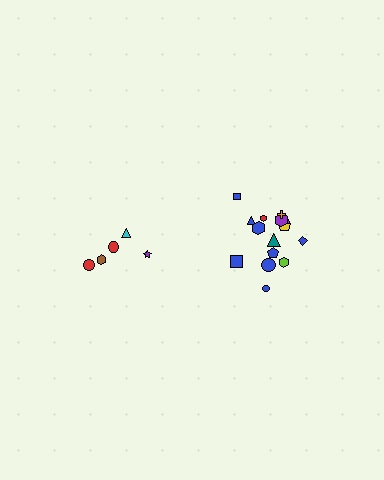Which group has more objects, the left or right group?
The right group.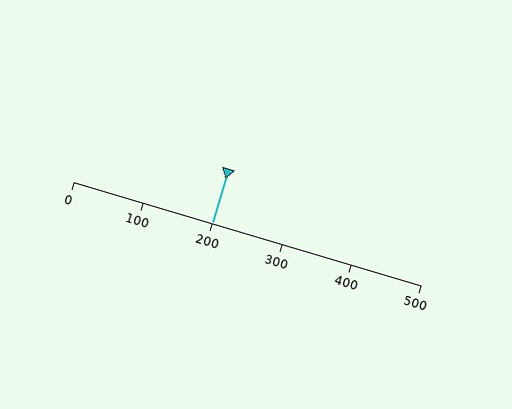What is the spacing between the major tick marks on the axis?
The major ticks are spaced 100 apart.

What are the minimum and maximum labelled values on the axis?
The axis runs from 0 to 500.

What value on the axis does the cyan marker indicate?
The marker indicates approximately 200.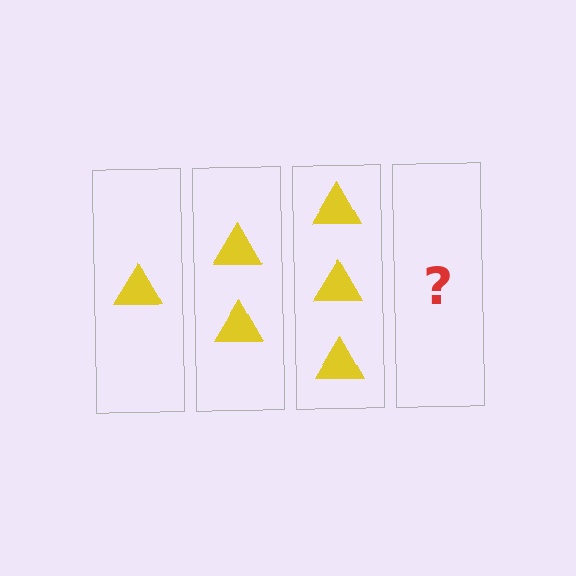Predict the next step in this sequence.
The next step is 4 triangles.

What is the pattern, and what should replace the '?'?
The pattern is that each step adds one more triangle. The '?' should be 4 triangles.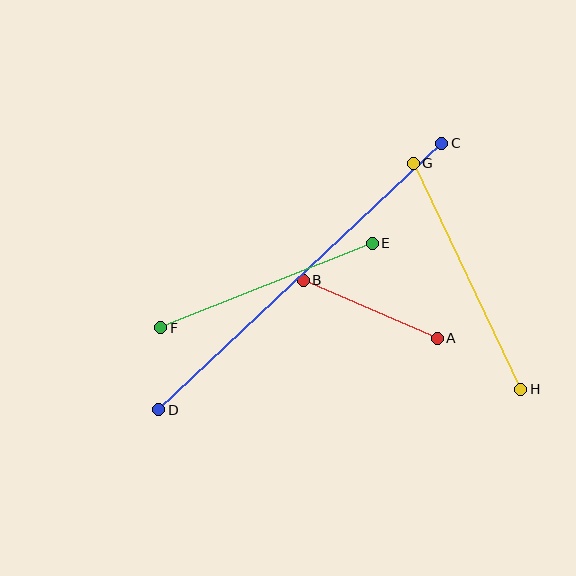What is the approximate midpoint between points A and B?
The midpoint is at approximately (370, 309) pixels.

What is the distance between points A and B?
The distance is approximately 146 pixels.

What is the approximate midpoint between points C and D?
The midpoint is at approximately (300, 277) pixels.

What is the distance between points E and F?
The distance is approximately 228 pixels.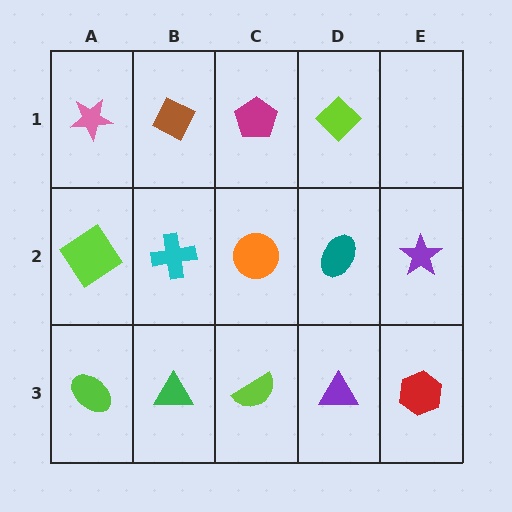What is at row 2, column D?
A teal ellipse.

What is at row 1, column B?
A brown diamond.